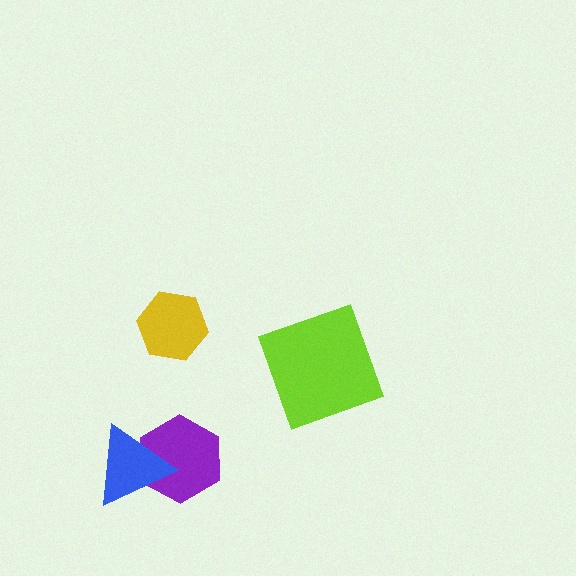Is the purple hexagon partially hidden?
Yes, it is partially covered by another shape.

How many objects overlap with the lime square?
0 objects overlap with the lime square.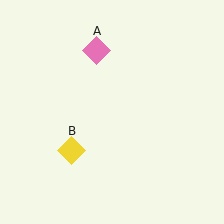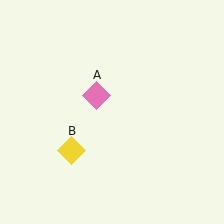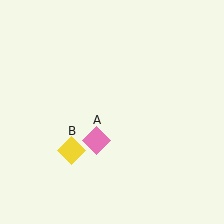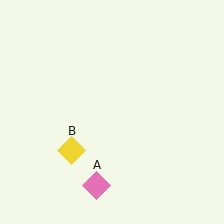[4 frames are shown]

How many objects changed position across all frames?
1 object changed position: pink diamond (object A).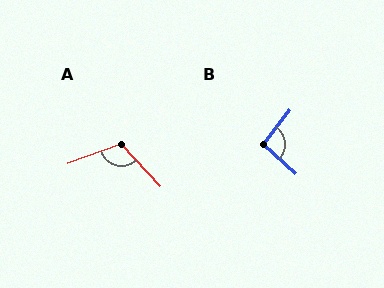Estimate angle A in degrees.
Approximately 113 degrees.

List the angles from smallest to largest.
B (95°), A (113°).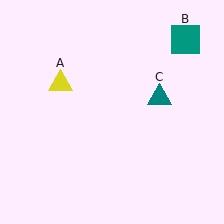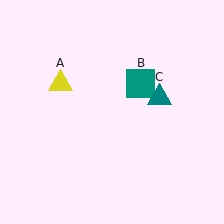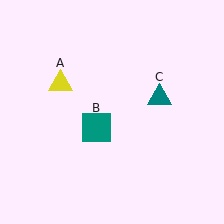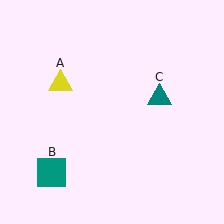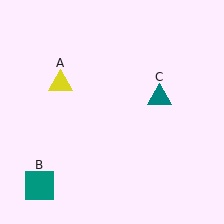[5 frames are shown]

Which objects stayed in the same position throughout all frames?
Yellow triangle (object A) and teal triangle (object C) remained stationary.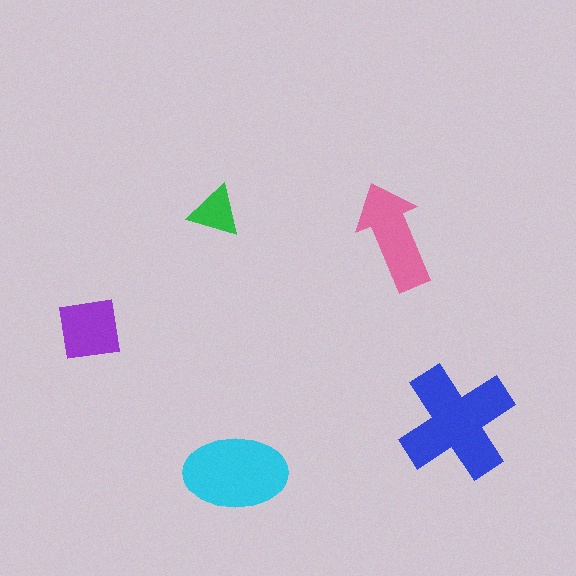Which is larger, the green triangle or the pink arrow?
The pink arrow.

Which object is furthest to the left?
The purple square is leftmost.